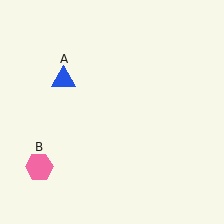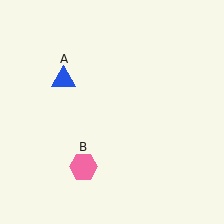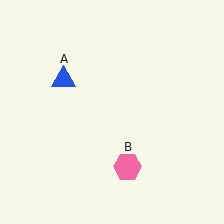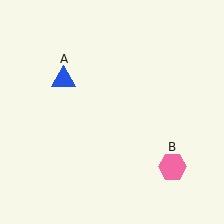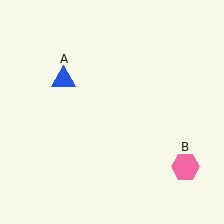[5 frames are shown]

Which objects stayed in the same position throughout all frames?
Blue triangle (object A) remained stationary.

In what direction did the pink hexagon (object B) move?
The pink hexagon (object B) moved right.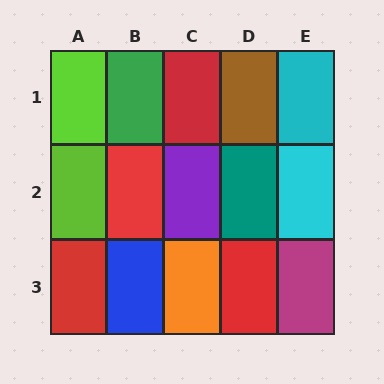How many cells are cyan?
2 cells are cyan.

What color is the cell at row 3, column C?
Orange.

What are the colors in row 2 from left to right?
Lime, red, purple, teal, cyan.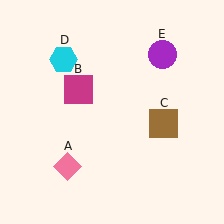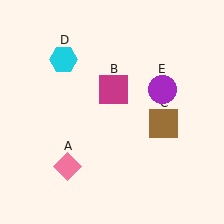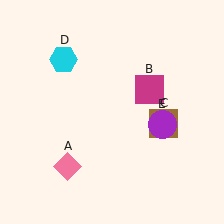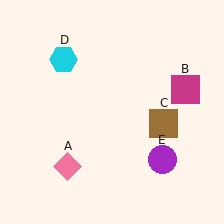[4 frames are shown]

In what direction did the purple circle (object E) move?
The purple circle (object E) moved down.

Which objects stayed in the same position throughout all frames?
Pink diamond (object A) and brown square (object C) and cyan hexagon (object D) remained stationary.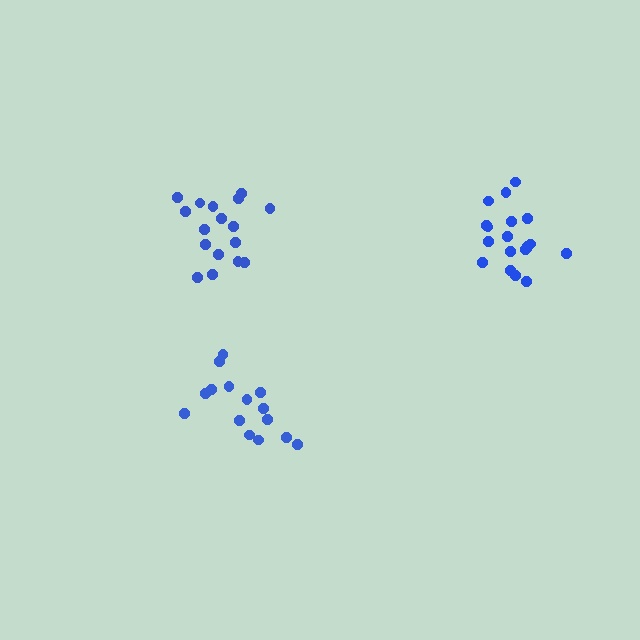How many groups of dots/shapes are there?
There are 3 groups.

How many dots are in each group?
Group 1: 17 dots, Group 2: 19 dots, Group 3: 15 dots (51 total).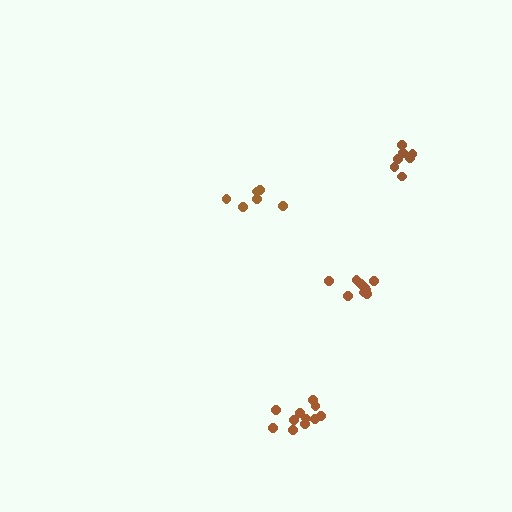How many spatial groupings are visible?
There are 4 spatial groupings.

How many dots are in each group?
Group 1: 8 dots, Group 2: 11 dots, Group 3: 9 dots, Group 4: 6 dots (34 total).